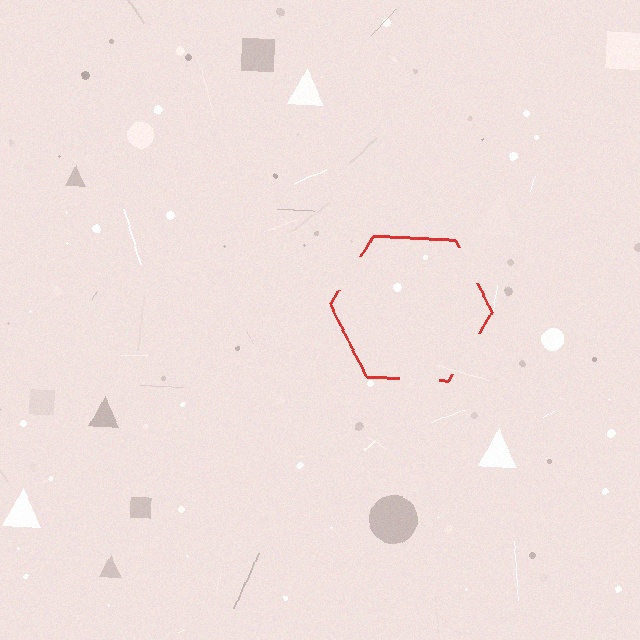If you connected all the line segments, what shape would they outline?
They would outline a hexagon.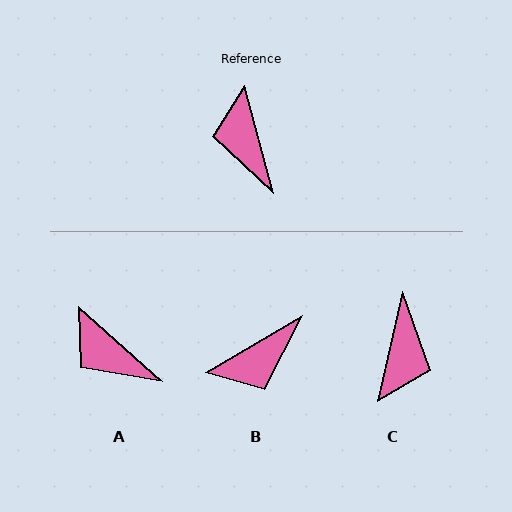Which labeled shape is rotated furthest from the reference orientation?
C, about 152 degrees away.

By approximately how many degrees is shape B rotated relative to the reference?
Approximately 106 degrees counter-clockwise.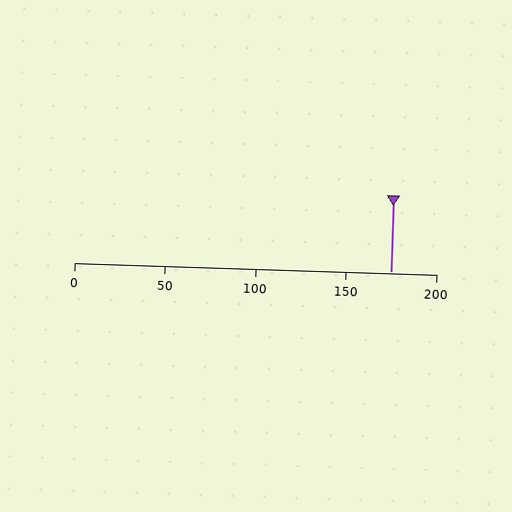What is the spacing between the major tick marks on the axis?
The major ticks are spaced 50 apart.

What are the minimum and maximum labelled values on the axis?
The axis runs from 0 to 200.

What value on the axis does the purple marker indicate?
The marker indicates approximately 175.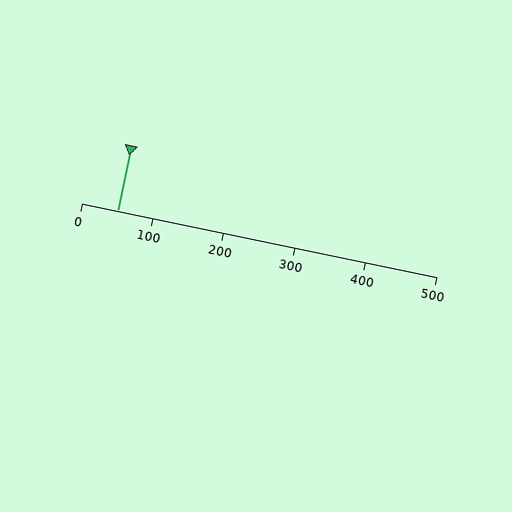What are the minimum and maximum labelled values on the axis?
The axis runs from 0 to 500.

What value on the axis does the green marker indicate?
The marker indicates approximately 50.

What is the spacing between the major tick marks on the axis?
The major ticks are spaced 100 apart.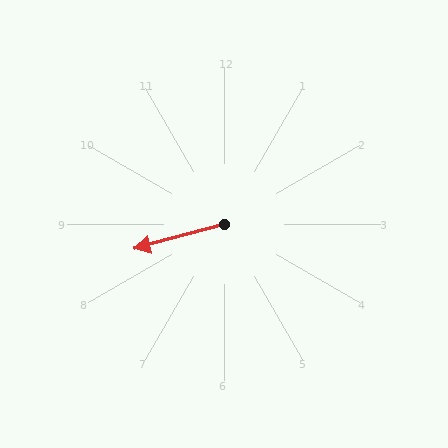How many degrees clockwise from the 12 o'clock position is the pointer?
Approximately 255 degrees.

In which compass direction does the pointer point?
West.